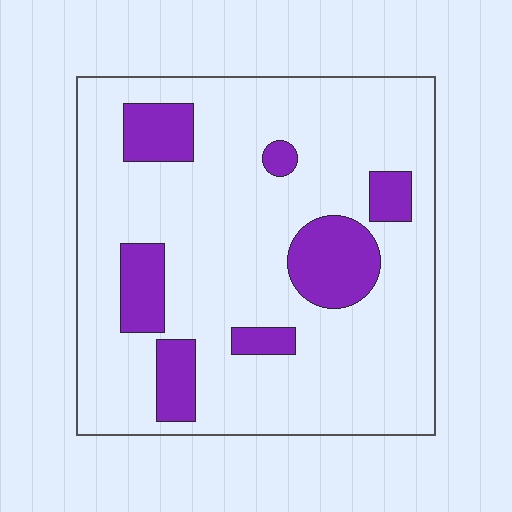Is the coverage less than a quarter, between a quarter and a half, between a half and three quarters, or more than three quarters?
Less than a quarter.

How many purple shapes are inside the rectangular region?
7.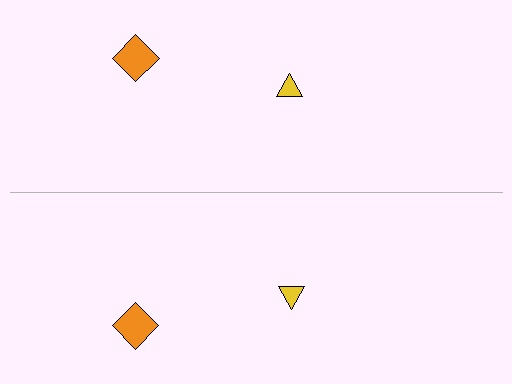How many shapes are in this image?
There are 4 shapes in this image.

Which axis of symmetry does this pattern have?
The pattern has a horizontal axis of symmetry running through the center of the image.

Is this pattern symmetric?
Yes, this pattern has bilateral (reflection) symmetry.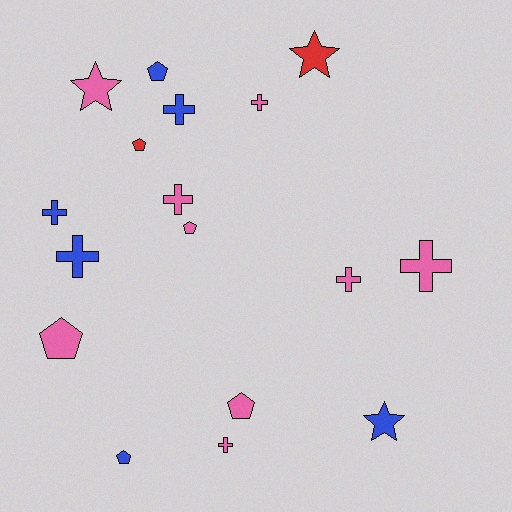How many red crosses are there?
There are no red crosses.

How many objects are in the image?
There are 17 objects.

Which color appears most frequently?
Pink, with 9 objects.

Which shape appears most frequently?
Cross, with 8 objects.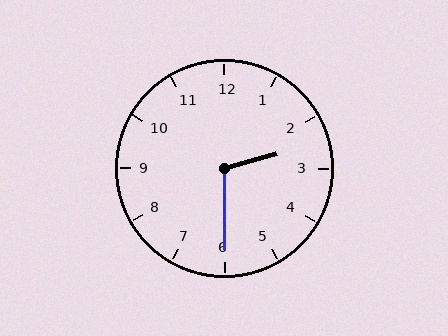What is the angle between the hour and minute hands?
Approximately 105 degrees.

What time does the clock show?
2:30.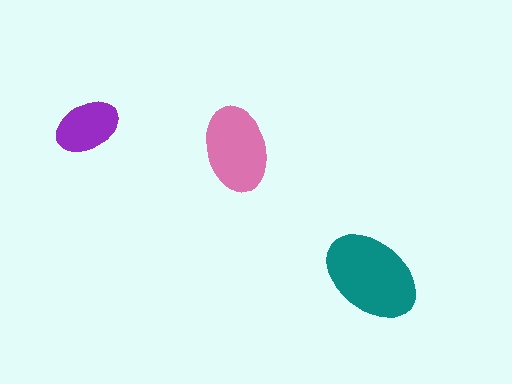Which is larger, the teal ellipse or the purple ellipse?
The teal one.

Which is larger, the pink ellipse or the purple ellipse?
The pink one.